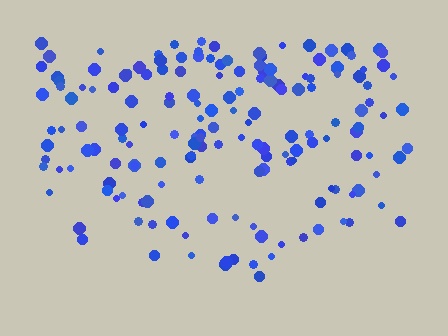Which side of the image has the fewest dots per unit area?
The bottom.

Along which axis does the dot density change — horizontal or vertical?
Vertical.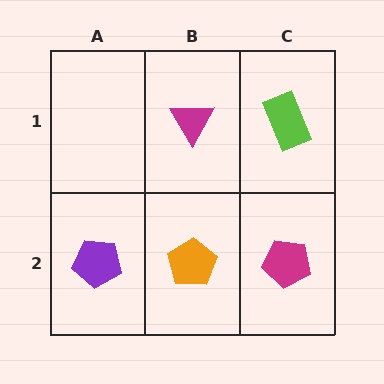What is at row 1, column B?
A magenta triangle.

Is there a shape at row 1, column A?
No, that cell is empty.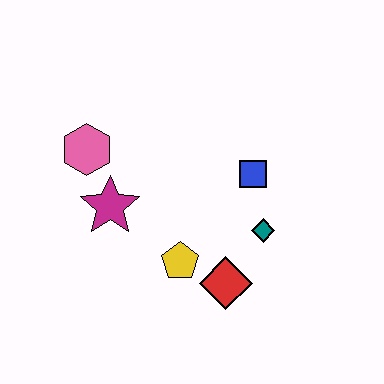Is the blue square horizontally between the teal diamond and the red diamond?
Yes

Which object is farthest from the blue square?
The pink hexagon is farthest from the blue square.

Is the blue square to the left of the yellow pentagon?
No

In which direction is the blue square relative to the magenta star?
The blue square is to the right of the magenta star.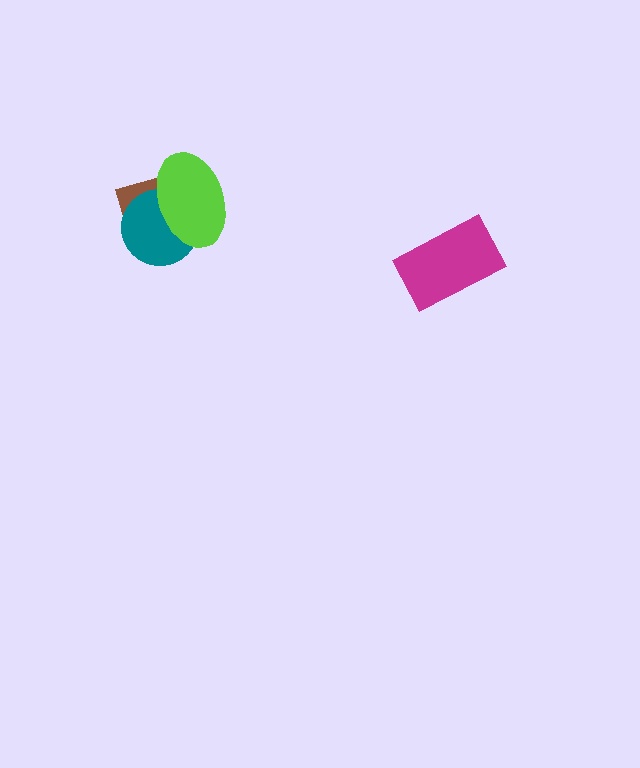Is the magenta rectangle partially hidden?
No, no other shape covers it.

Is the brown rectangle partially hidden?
Yes, it is partially covered by another shape.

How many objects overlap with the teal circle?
2 objects overlap with the teal circle.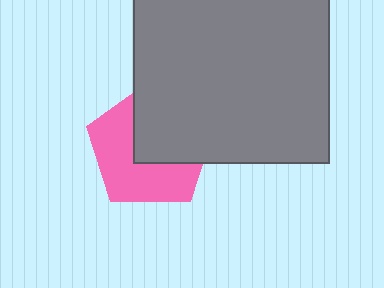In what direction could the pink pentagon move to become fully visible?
The pink pentagon could move toward the lower-left. That would shift it out from behind the gray square entirely.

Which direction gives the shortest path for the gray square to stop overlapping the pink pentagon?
Moving toward the upper-right gives the shortest separation.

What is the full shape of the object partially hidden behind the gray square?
The partially hidden object is a pink pentagon.